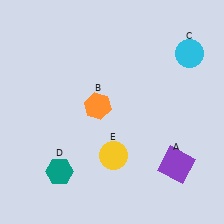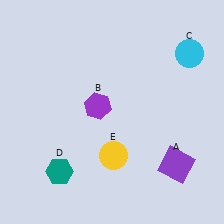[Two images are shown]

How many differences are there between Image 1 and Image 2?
There is 1 difference between the two images.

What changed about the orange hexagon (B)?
In Image 1, B is orange. In Image 2, it changed to purple.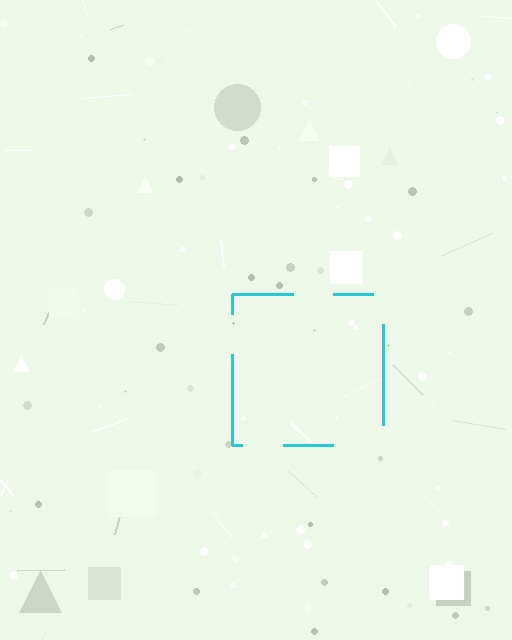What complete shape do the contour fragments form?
The contour fragments form a square.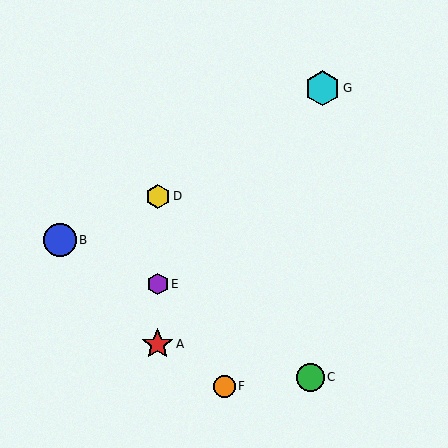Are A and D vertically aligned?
Yes, both are at x≈158.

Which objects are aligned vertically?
Objects A, D, E are aligned vertically.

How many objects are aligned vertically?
3 objects (A, D, E) are aligned vertically.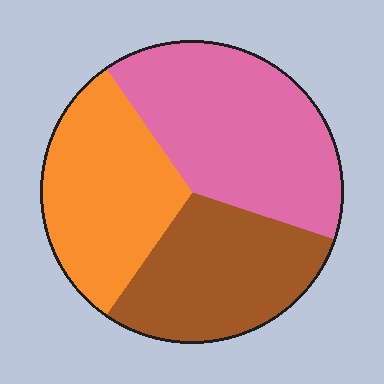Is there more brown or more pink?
Pink.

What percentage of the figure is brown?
Brown takes up between a quarter and a half of the figure.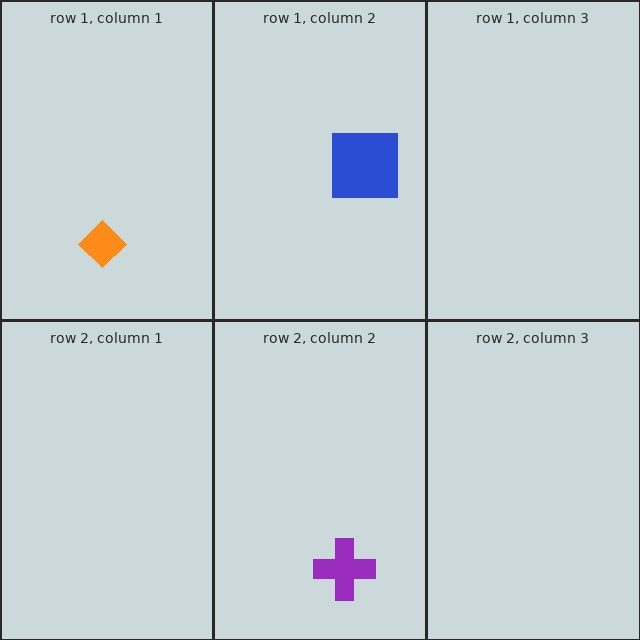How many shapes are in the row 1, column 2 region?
1.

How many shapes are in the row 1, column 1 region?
1.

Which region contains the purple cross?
The row 2, column 2 region.